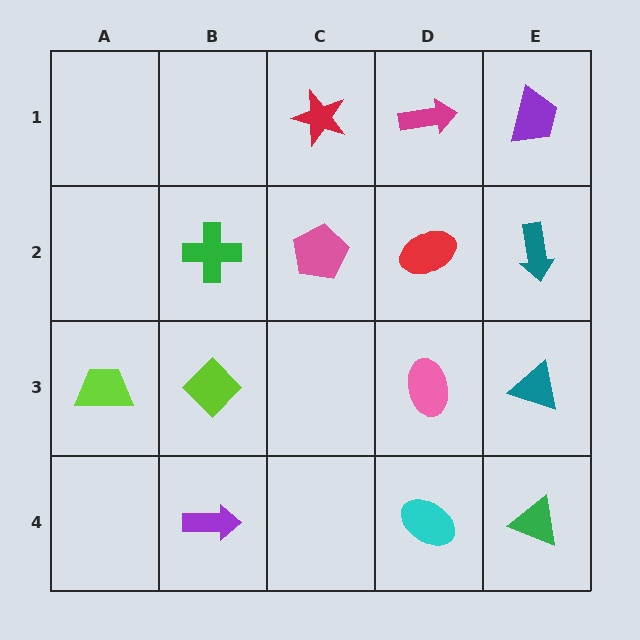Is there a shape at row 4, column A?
No, that cell is empty.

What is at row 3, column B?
A lime diamond.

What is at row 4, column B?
A purple arrow.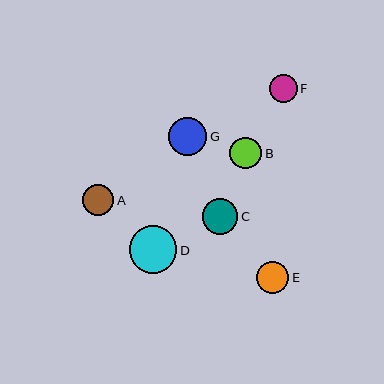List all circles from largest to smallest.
From largest to smallest: D, G, C, E, B, A, F.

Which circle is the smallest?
Circle F is the smallest with a size of approximately 28 pixels.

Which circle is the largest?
Circle D is the largest with a size of approximately 48 pixels.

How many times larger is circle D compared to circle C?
Circle D is approximately 1.3 times the size of circle C.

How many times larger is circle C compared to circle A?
Circle C is approximately 1.1 times the size of circle A.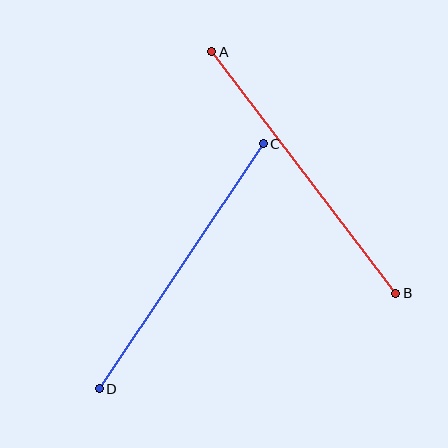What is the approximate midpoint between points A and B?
The midpoint is at approximately (304, 173) pixels.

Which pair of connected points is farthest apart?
Points A and B are farthest apart.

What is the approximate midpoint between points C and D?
The midpoint is at approximately (181, 266) pixels.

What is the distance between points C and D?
The distance is approximately 295 pixels.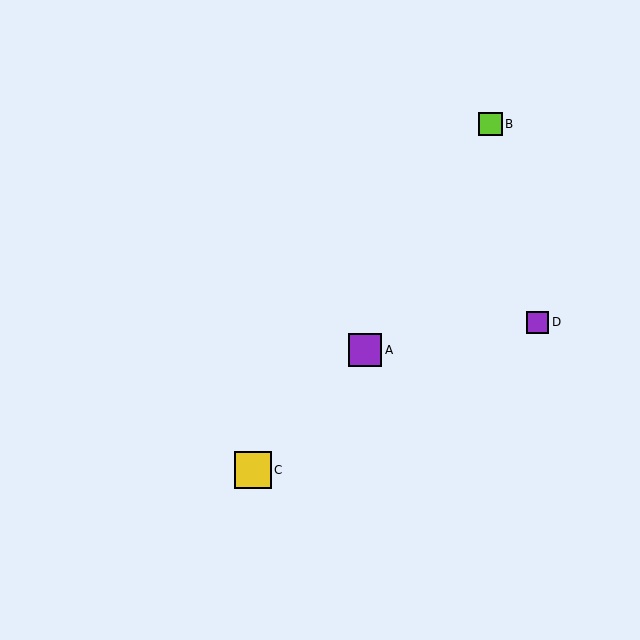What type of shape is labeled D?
Shape D is a purple square.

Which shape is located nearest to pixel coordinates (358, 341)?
The purple square (labeled A) at (365, 350) is nearest to that location.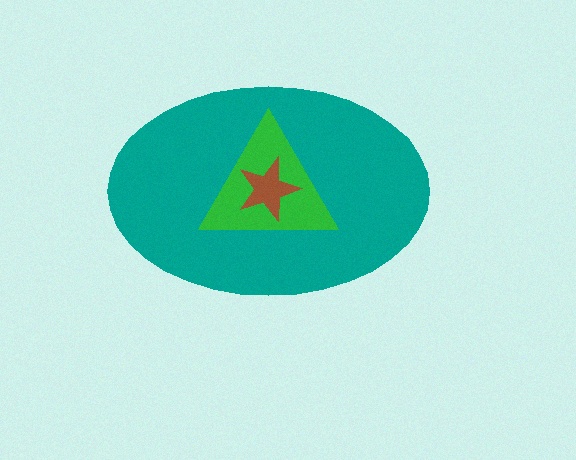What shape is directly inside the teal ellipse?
The green triangle.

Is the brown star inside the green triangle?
Yes.